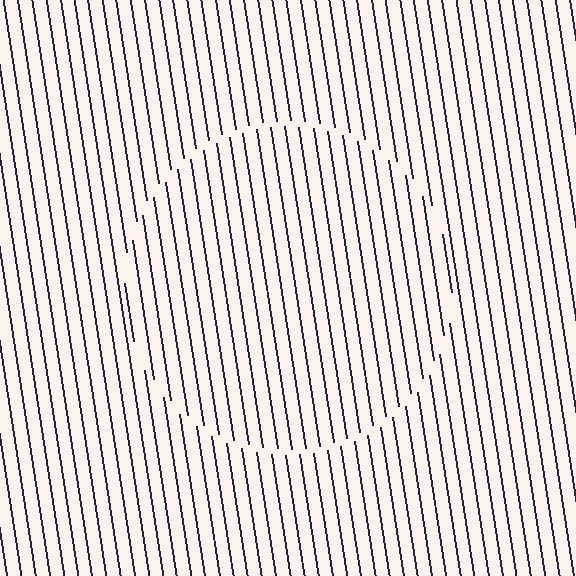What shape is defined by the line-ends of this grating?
An illusory circle. The interior of the shape contains the same grating, shifted by half a period — the contour is defined by the phase discontinuity where line-ends from the inner and outer gratings abut.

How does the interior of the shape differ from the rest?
The interior of the shape contains the same grating, shifted by half a period — the contour is defined by the phase discontinuity where line-ends from the inner and outer gratings abut.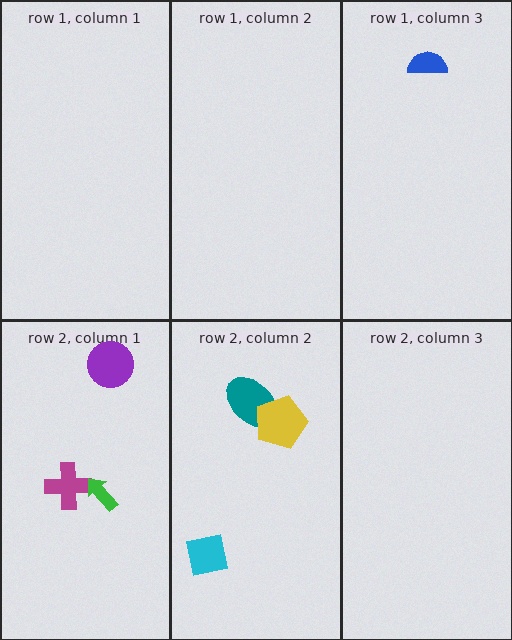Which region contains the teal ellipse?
The row 2, column 2 region.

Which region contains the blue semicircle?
The row 1, column 3 region.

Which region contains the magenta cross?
The row 2, column 1 region.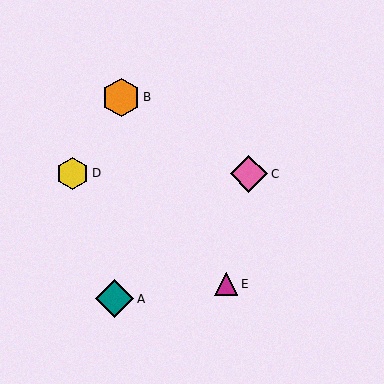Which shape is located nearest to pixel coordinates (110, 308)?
The teal diamond (labeled A) at (115, 299) is nearest to that location.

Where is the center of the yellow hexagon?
The center of the yellow hexagon is at (73, 173).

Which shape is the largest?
The orange hexagon (labeled B) is the largest.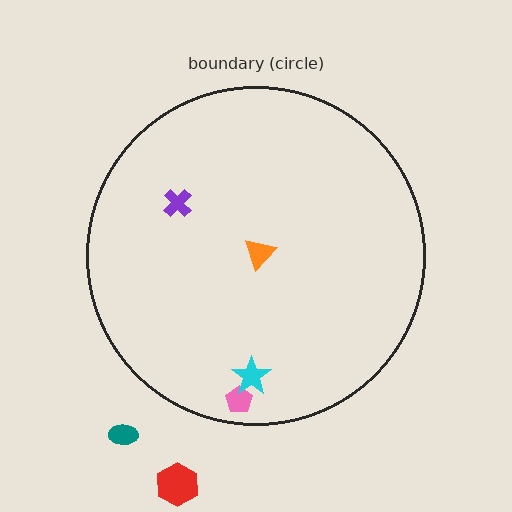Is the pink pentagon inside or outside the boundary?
Inside.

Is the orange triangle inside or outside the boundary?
Inside.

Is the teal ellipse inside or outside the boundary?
Outside.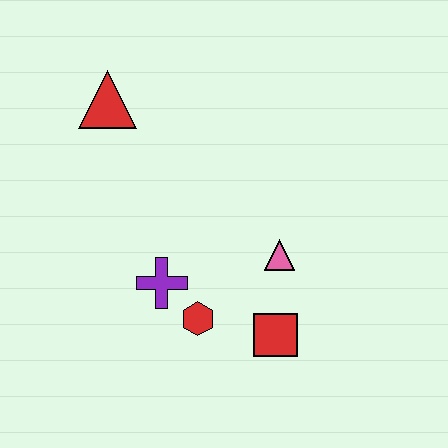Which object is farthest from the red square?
The red triangle is farthest from the red square.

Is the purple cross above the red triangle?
No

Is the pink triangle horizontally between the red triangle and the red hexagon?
No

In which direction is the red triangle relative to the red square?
The red triangle is above the red square.